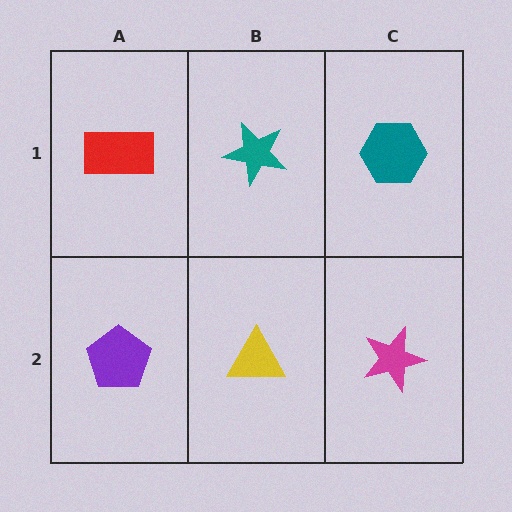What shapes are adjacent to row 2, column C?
A teal hexagon (row 1, column C), a yellow triangle (row 2, column B).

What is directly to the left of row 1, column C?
A teal star.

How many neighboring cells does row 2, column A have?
2.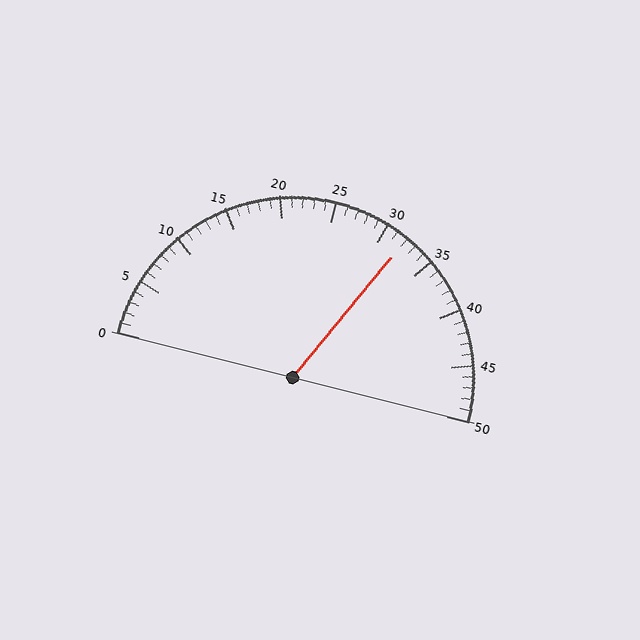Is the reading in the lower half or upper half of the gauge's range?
The reading is in the upper half of the range (0 to 50).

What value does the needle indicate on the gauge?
The needle indicates approximately 32.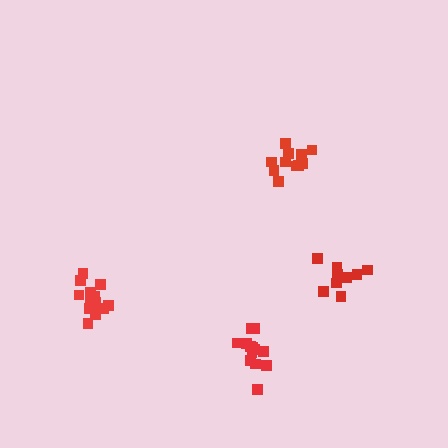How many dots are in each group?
Group 1: 13 dots, Group 2: 11 dots, Group 3: 9 dots, Group 4: 14 dots (47 total).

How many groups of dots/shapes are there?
There are 4 groups.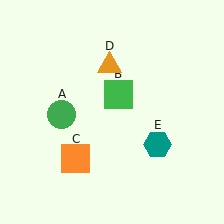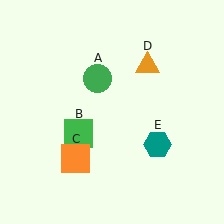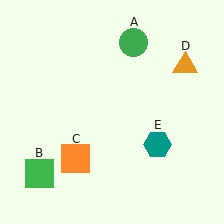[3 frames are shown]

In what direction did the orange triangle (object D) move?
The orange triangle (object D) moved right.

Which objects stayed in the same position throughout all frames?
Orange square (object C) and teal hexagon (object E) remained stationary.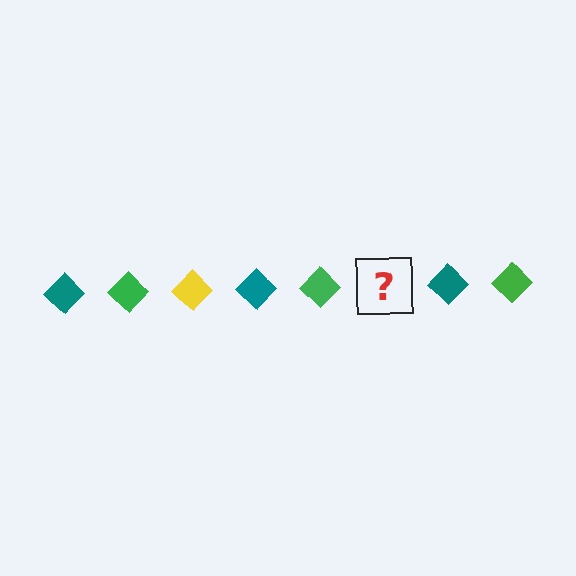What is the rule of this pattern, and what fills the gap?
The rule is that the pattern cycles through teal, green, yellow diamonds. The gap should be filled with a yellow diamond.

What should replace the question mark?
The question mark should be replaced with a yellow diamond.